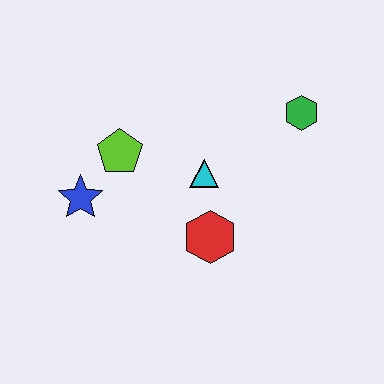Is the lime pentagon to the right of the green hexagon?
No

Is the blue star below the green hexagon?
Yes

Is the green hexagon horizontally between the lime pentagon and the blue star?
No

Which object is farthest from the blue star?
The green hexagon is farthest from the blue star.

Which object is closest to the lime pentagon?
The blue star is closest to the lime pentagon.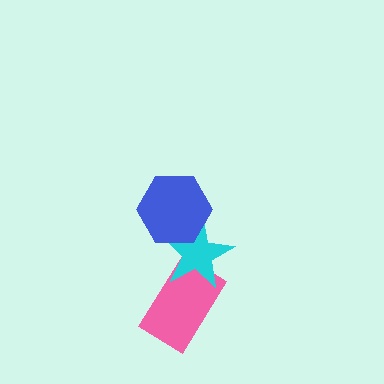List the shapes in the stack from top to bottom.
From top to bottom: the blue hexagon, the cyan star, the pink rectangle.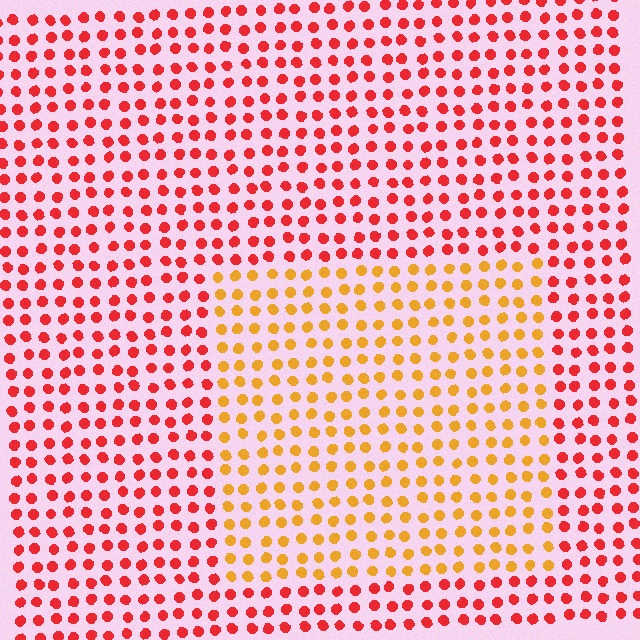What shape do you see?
I see a rectangle.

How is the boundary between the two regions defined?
The boundary is defined purely by a slight shift in hue (about 41 degrees). Spacing, size, and orientation are identical on both sides.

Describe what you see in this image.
The image is filled with small red elements in a uniform arrangement. A rectangle-shaped region is visible where the elements are tinted to a slightly different hue, forming a subtle color boundary.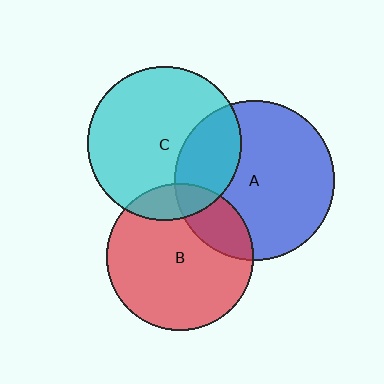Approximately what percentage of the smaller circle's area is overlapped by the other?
Approximately 25%.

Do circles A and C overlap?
Yes.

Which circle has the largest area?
Circle A (blue).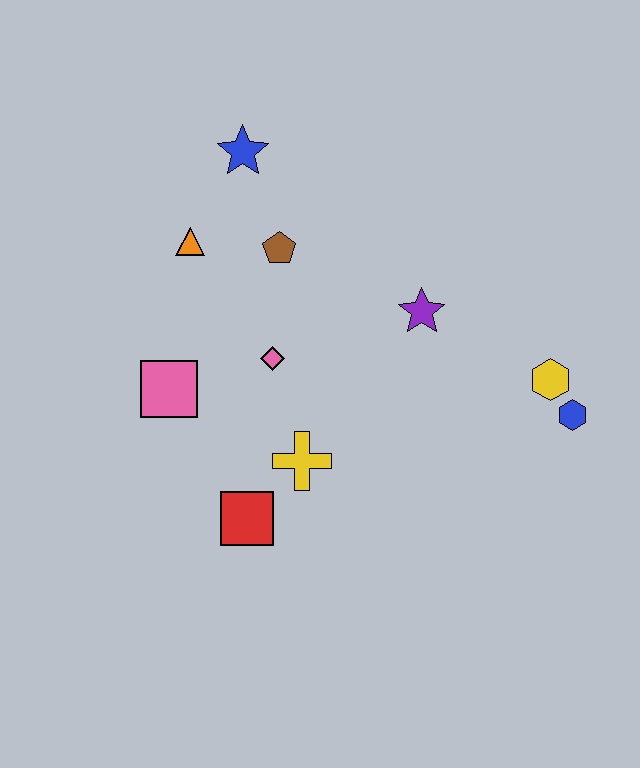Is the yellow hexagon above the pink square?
Yes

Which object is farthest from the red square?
The blue star is farthest from the red square.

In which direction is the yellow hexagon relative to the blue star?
The yellow hexagon is to the right of the blue star.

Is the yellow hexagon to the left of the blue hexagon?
Yes